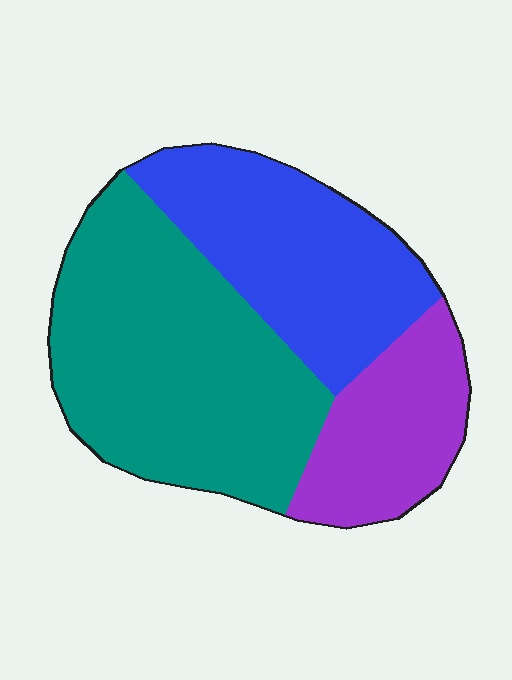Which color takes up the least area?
Purple, at roughly 20%.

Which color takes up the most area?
Teal, at roughly 50%.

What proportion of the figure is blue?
Blue takes up about one third (1/3) of the figure.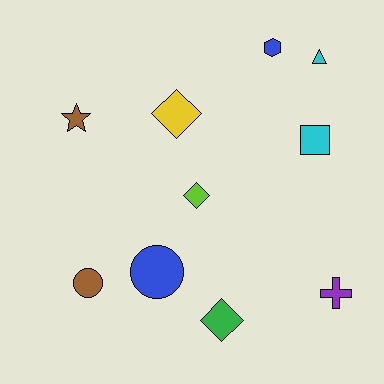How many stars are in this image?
There is 1 star.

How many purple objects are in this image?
There is 1 purple object.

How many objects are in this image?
There are 10 objects.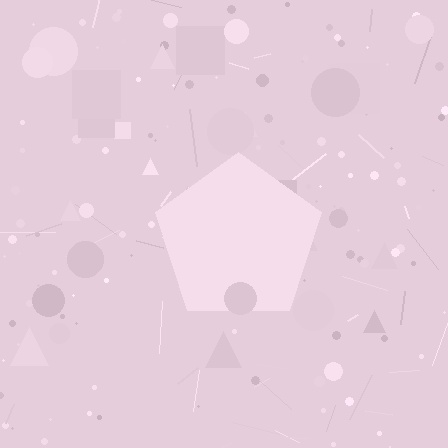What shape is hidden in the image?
A pentagon is hidden in the image.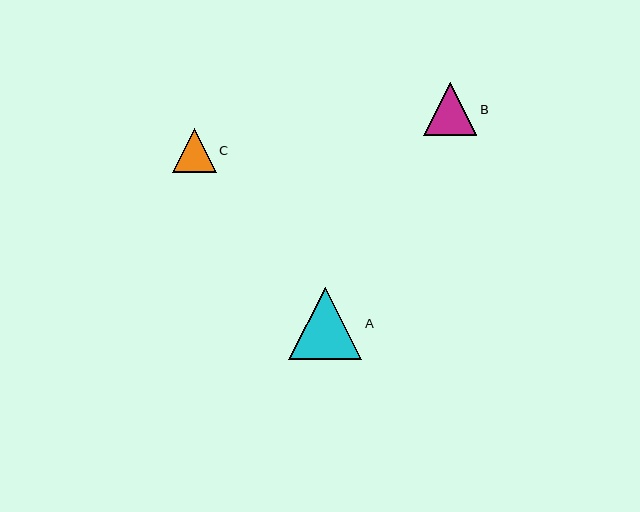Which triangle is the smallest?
Triangle C is the smallest with a size of approximately 44 pixels.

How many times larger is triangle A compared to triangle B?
Triangle A is approximately 1.4 times the size of triangle B.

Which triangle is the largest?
Triangle A is the largest with a size of approximately 73 pixels.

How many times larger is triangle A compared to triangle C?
Triangle A is approximately 1.7 times the size of triangle C.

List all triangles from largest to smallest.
From largest to smallest: A, B, C.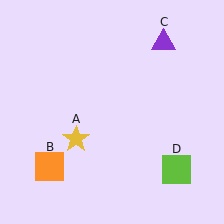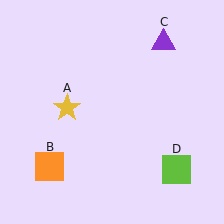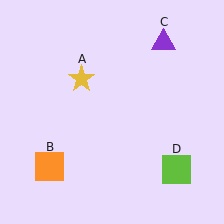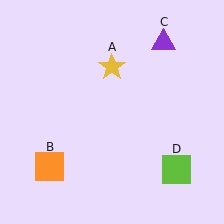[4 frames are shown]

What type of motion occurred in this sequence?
The yellow star (object A) rotated clockwise around the center of the scene.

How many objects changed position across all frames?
1 object changed position: yellow star (object A).